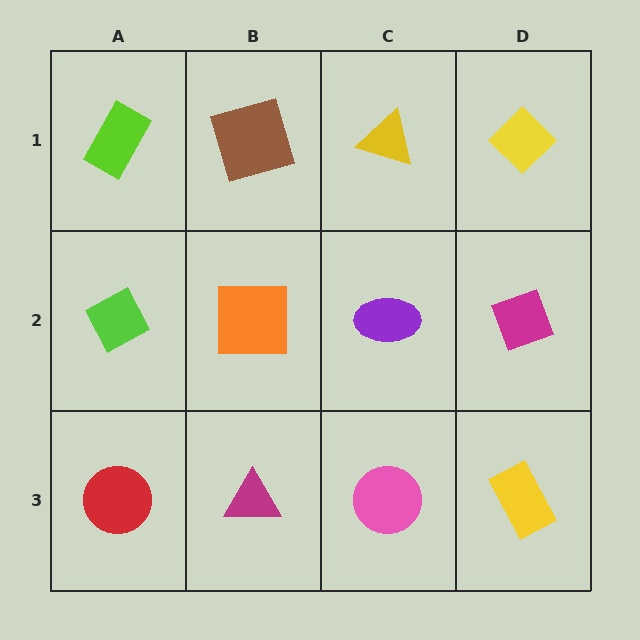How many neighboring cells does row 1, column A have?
2.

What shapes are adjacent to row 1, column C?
A purple ellipse (row 2, column C), a brown square (row 1, column B), a yellow diamond (row 1, column D).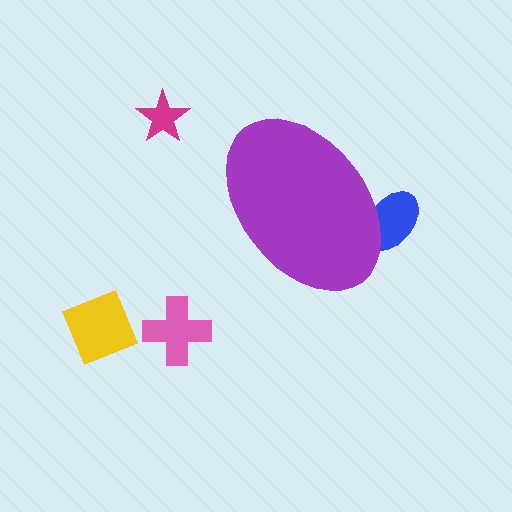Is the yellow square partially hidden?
No, the yellow square is fully visible.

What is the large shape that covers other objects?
A purple ellipse.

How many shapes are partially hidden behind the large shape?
1 shape is partially hidden.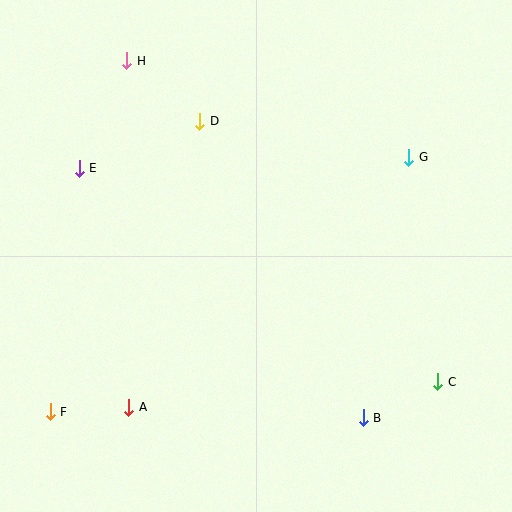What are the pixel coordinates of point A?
Point A is at (129, 407).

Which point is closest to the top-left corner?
Point H is closest to the top-left corner.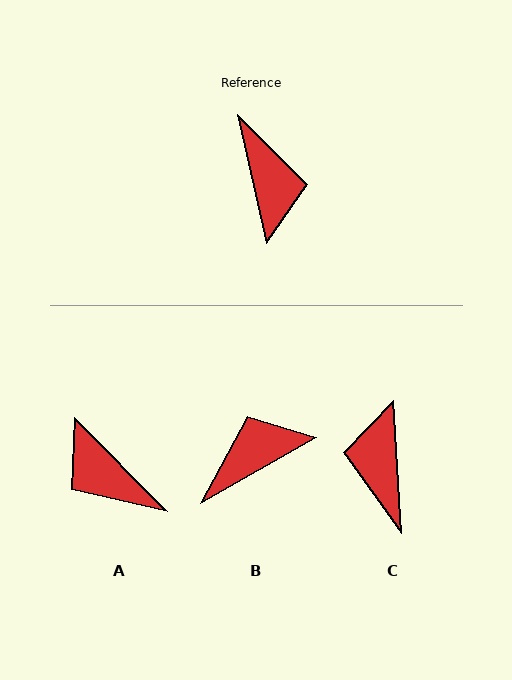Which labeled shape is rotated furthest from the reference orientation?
C, about 171 degrees away.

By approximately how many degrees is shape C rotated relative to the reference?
Approximately 171 degrees counter-clockwise.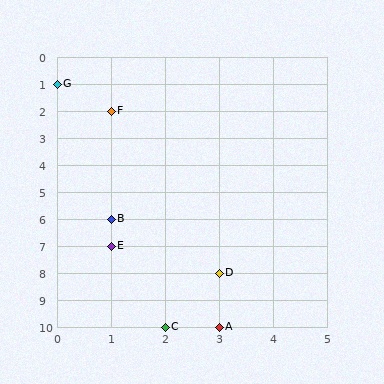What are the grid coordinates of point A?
Point A is at grid coordinates (3, 10).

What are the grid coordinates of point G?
Point G is at grid coordinates (0, 1).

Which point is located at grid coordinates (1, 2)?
Point F is at (1, 2).